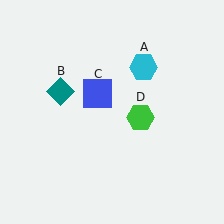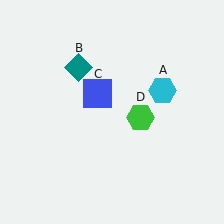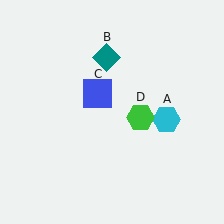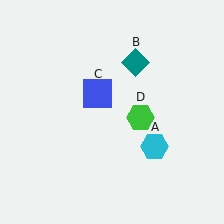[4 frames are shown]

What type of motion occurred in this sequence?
The cyan hexagon (object A), teal diamond (object B) rotated clockwise around the center of the scene.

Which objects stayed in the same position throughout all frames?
Blue square (object C) and green hexagon (object D) remained stationary.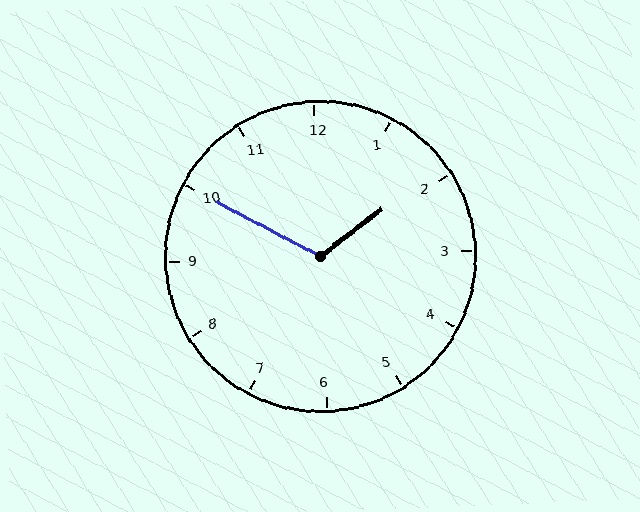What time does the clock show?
1:50.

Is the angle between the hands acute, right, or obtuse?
It is obtuse.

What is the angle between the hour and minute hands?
Approximately 115 degrees.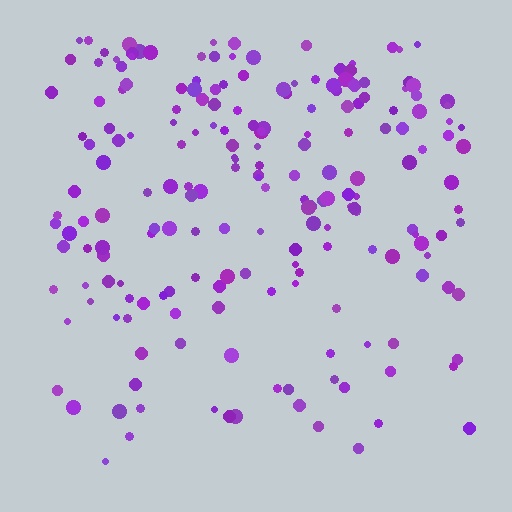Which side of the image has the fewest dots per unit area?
The bottom.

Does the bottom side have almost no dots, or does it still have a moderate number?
Still a moderate number, just noticeably fewer than the top.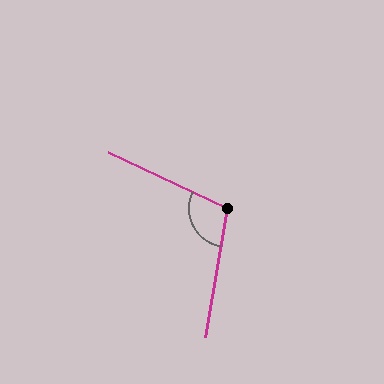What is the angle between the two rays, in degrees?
Approximately 105 degrees.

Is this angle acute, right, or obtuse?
It is obtuse.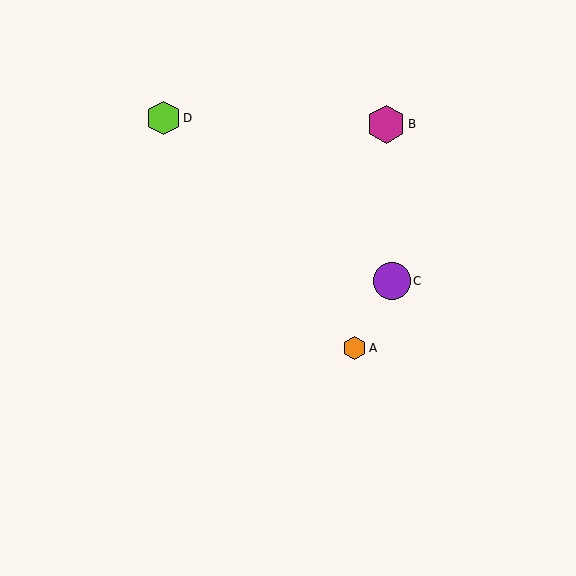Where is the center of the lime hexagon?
The center of the lime hexagon is at (163, 118).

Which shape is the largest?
The magenta hexagon (labeled B) is the largest.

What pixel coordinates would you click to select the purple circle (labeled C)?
Click at (392, 281) to select the purple circle C.